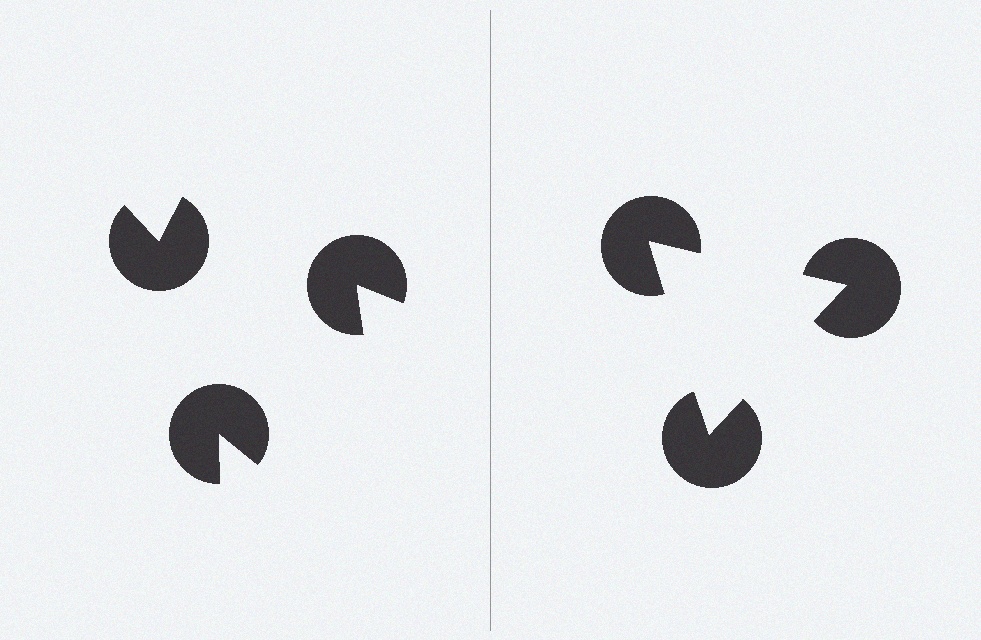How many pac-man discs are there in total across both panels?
6 — 3 on each side.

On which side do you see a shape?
An illusory triangle appears on the right side. On the left side the wedge cuts are rotated, so no coherent shape forms.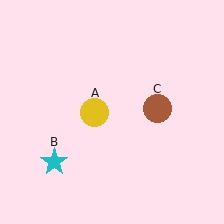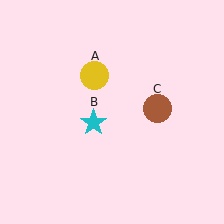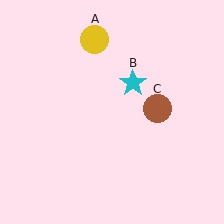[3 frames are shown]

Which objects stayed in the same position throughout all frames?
Brown circle (object C) remained stationary.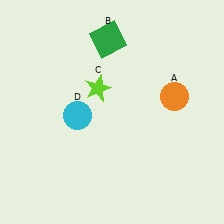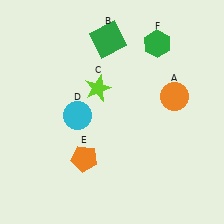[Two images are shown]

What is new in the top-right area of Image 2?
A green hexagon (F) was added in the top-right area of Image 2.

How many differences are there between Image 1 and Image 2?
There are 2 differences between the two images.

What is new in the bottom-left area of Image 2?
An orange pentagon (E) was added in the bottom-left area of Image 2.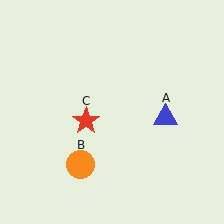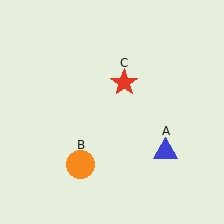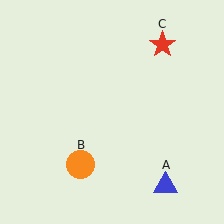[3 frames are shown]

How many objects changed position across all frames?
2 objects changed position: blue triangle (object A), red star (object C).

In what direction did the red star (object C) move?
The red star (object C) moved up and to the right.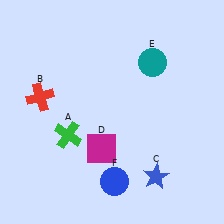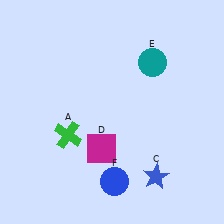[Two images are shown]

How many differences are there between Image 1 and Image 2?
There is 1 difference between the two images.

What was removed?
The red cross (B) was removed in Image 2.